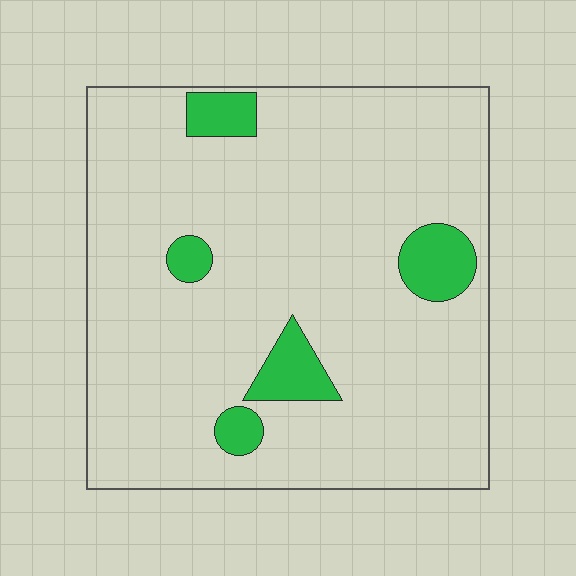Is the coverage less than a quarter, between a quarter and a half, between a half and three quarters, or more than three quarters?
Less than a quarter.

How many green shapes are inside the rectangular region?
5.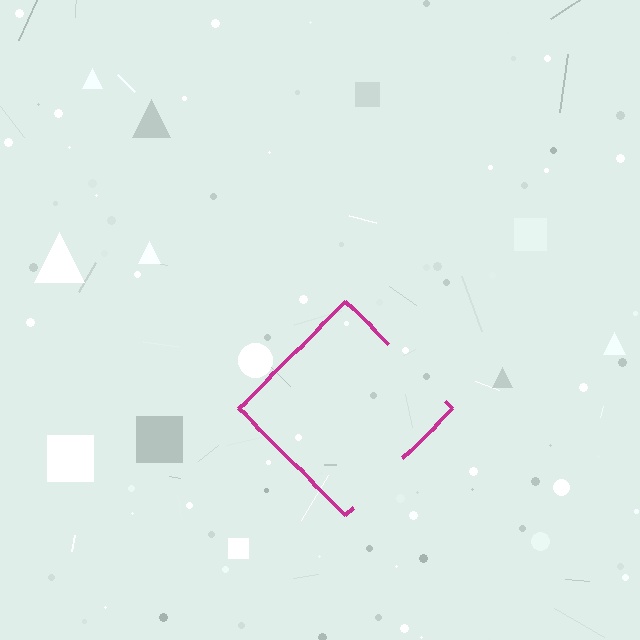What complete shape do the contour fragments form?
The contour fragments form a diamond.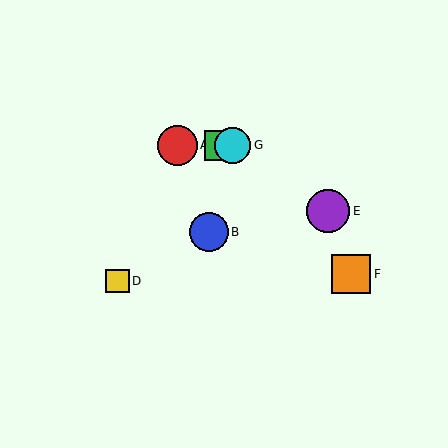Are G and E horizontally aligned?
No, G is at y≈145 and E is at y≈211.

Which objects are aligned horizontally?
Objects A, C, G are aligned horizontally.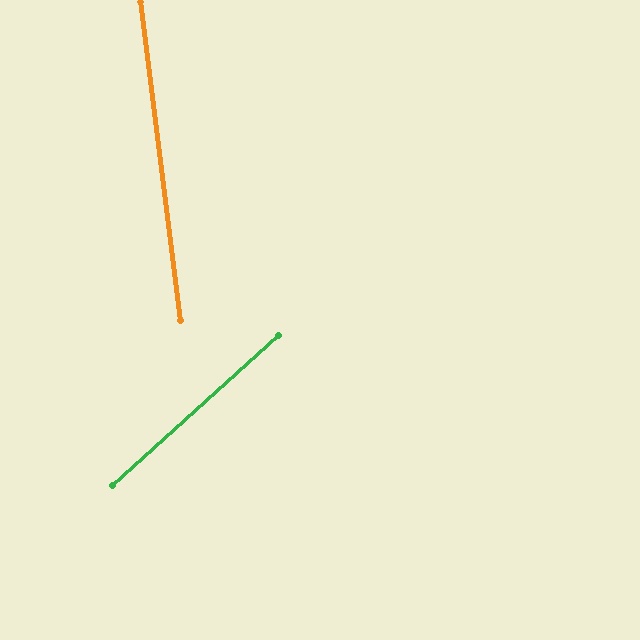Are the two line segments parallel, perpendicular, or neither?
Neither parallel nor perpendicular — they differ by about 55°.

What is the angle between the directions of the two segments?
Approximately 55 degrees.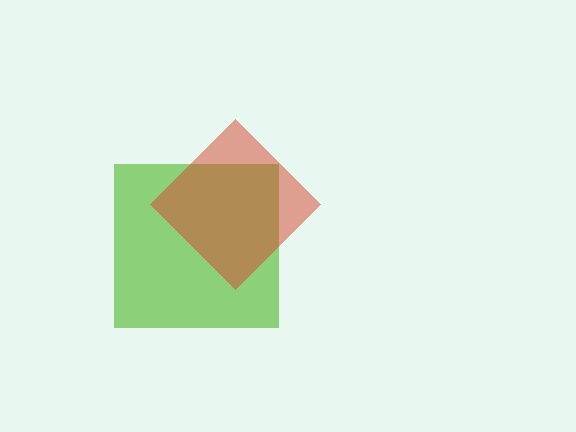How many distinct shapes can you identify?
There are 2 distinct shapes: a lime square, a red diamond.